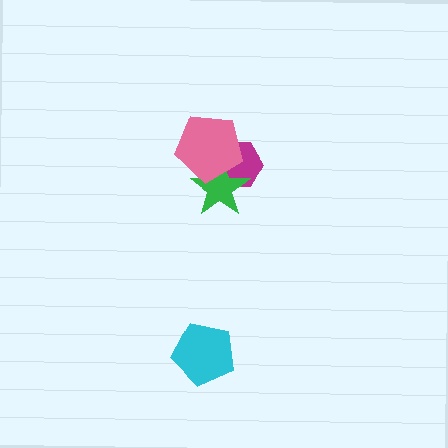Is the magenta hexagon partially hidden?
Yes, it is partially covered by another shape.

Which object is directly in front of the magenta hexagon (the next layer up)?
The green star is directly in front of the magenta hexagon.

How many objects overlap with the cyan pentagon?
0 objects overlap with the cyan pentagon.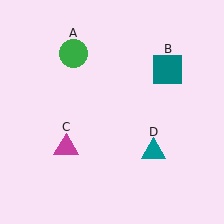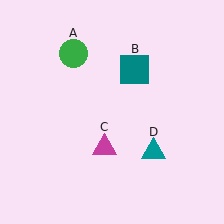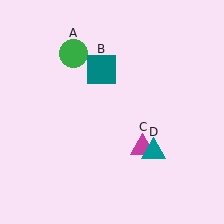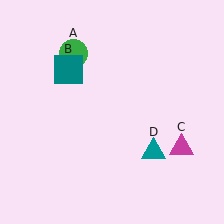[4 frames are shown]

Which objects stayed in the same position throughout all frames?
Green circle (object A) and teal triangle (object D) remained stationary.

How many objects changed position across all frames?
2 objects changed position: teal square (object B), magenta triangle (object C).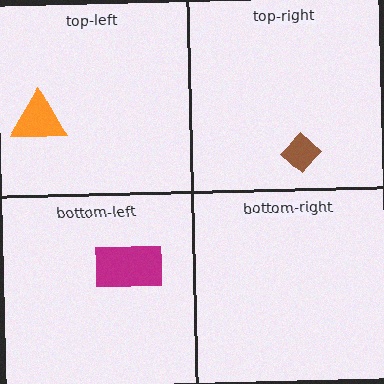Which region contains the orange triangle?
The top-left region.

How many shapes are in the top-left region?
1.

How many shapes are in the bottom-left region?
1.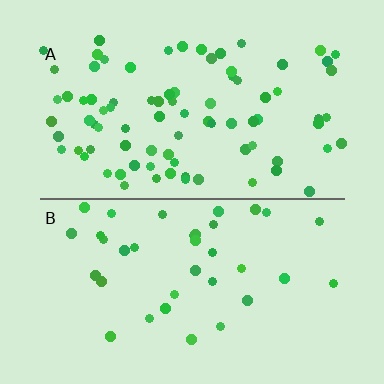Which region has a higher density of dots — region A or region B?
A (the top).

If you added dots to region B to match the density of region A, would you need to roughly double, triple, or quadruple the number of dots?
Approximately double.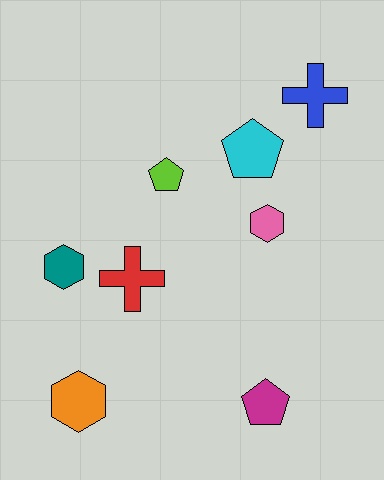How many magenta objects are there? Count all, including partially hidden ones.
There is 1 magenta object.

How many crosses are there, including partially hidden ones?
There are 2 crosses.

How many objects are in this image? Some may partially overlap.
There are 8 objects.